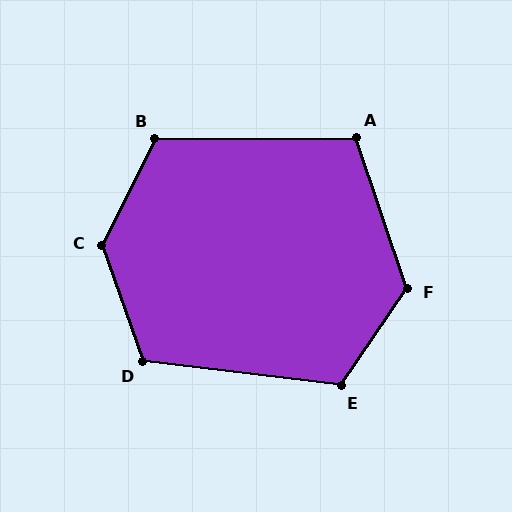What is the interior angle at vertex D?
Approximately 116 degrees (obtuse).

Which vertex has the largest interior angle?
C, at approximately 134 degrees.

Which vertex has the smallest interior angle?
A, at approximately 109 degrees.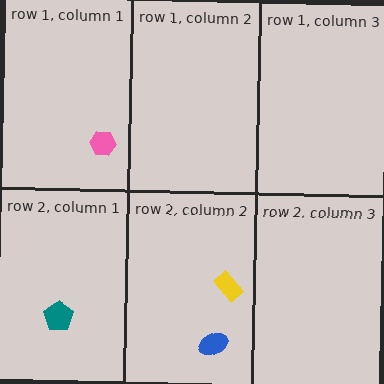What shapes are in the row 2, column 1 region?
The teal pentagon.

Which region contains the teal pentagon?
The row 2, column 1 region.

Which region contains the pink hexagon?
The row 1, column 1 region.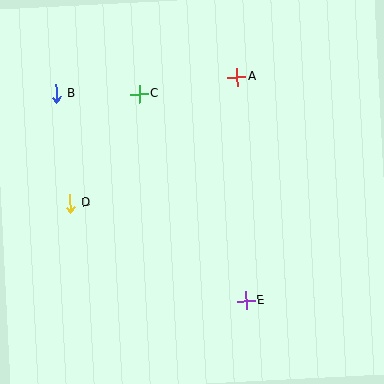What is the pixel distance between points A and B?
The distance between A and B is 182 pixels.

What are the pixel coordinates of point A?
Point A is at (237, 77).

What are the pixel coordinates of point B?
Point B is at (56, 94).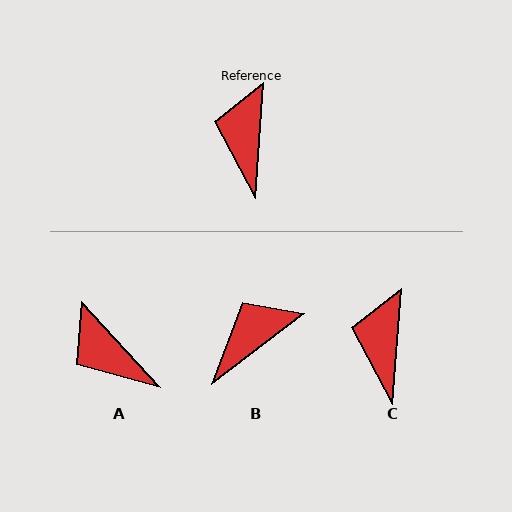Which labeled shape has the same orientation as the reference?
C.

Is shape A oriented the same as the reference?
No, it is off by about 47 degrees.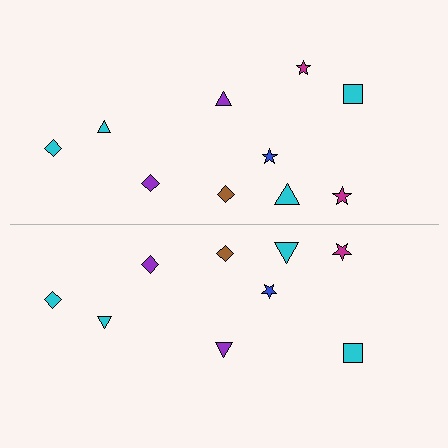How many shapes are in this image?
There are 19 shapes in this image.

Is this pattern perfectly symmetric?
No, the pattern is not perfectly symmetric. A magenta star is missing from the bottom side.